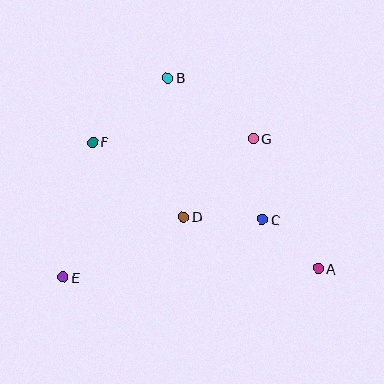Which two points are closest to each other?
Points A and C are closest to each other.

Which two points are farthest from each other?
Points A and F are farthest from each other.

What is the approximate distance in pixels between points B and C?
The distance between B and C is approximately 171 pixels.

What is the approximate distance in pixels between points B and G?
The distance between B and G is approximately 105 pixels.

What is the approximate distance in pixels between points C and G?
The distance between C and G is approximately 82 pixels.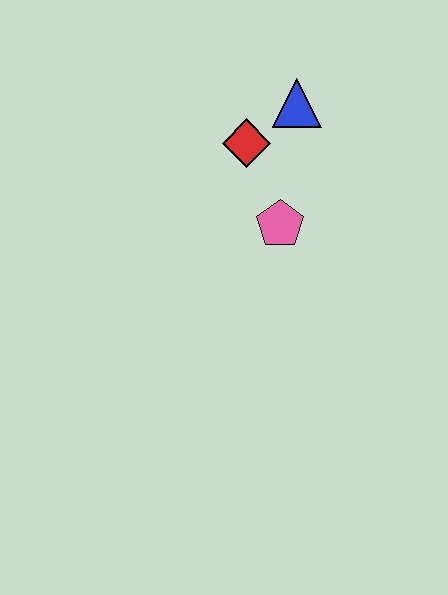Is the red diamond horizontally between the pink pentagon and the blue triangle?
No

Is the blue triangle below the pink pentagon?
No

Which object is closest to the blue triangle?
The red diamond is closest to the blue triangle.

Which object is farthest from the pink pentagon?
The blue triangle is farthest from the pink pentagon.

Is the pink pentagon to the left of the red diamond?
No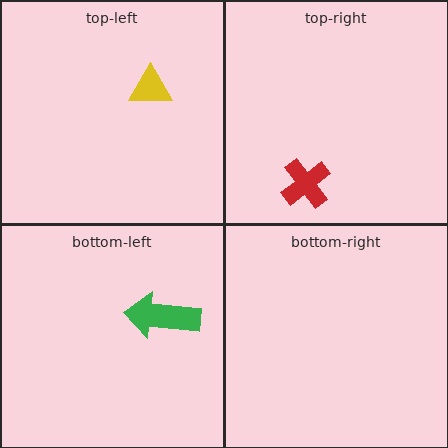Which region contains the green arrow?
The bottom-left region.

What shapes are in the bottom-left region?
The green arrow.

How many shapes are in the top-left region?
1.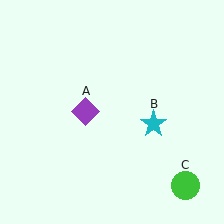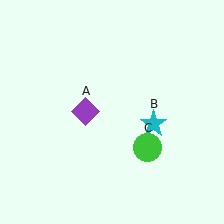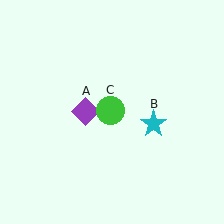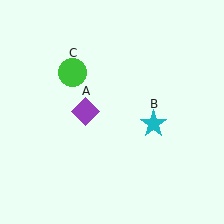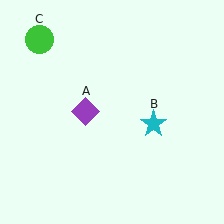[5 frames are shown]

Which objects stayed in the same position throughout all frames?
Purple diamond (object A) and cyan star (object B) remained stationary.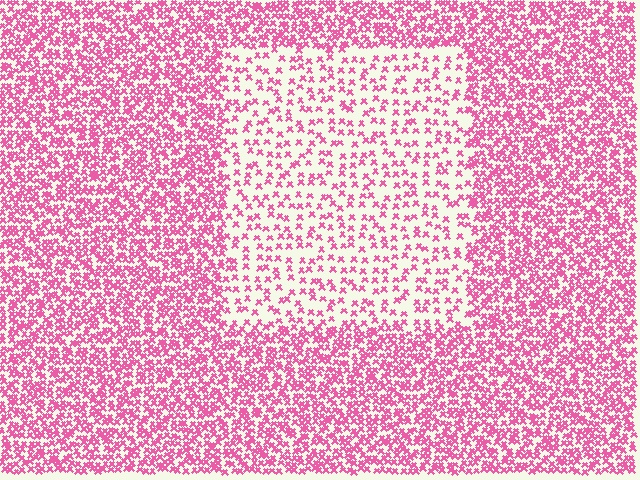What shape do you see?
I see a rectangle.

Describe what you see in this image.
The image contains small pink elements arranged at two different densities. A rectangle-shaped region is visible where the elements are less densely packed than the surrounding area.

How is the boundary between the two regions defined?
The boundary is defined by a change in element density (approximately 2.4x ratio). All elements are the same color, size, and shape.